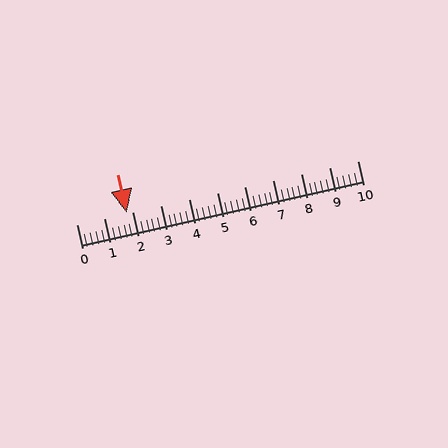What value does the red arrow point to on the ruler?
The red arrow points to approximately 1.8.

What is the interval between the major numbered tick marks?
The major tick marks are spaced 1 units apart.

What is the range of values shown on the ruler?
The ruler shows values from 0 to 10.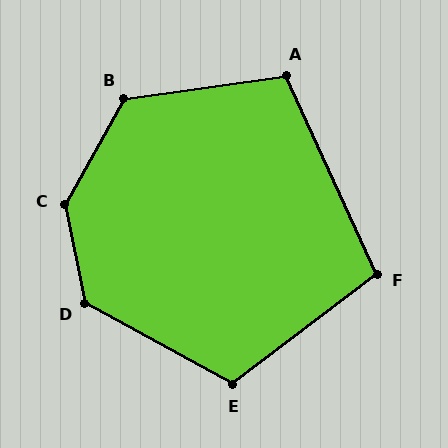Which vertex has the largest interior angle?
C, at approximately 140 degrees.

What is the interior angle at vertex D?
Approximately 130 degrees (obtuse).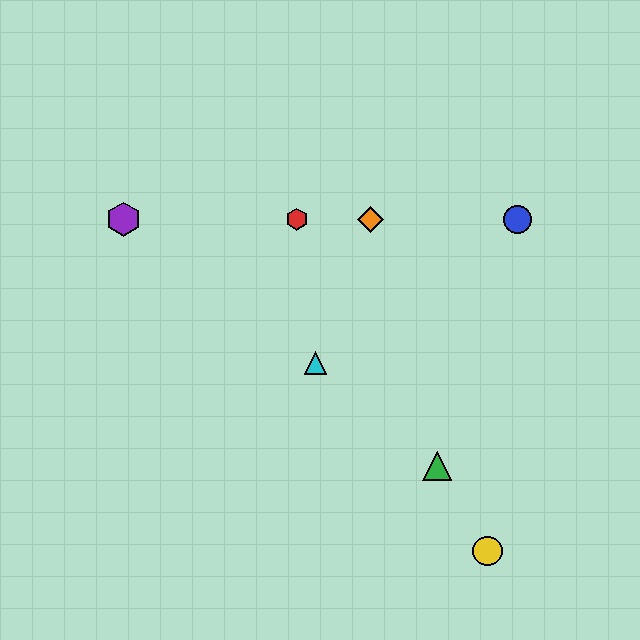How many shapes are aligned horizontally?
4 shapes (the red hexagon, the blue circle, the purple hexagon, the orange diamond) are aligned horizontally.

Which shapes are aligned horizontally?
The red hexagon, the blue circle, the purple hexagon, the orange diamond are aligned horizontally.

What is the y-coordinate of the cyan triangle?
The cyan triangle is at y≈363.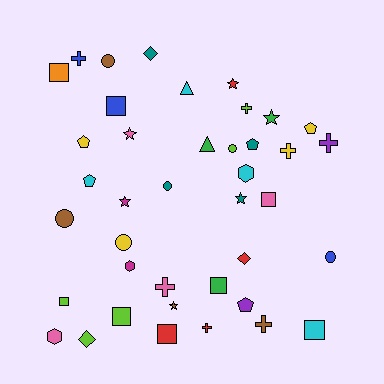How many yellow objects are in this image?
There are 4 yellow objects.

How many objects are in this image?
There are 40 objects.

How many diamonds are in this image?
There are 3 diamonds.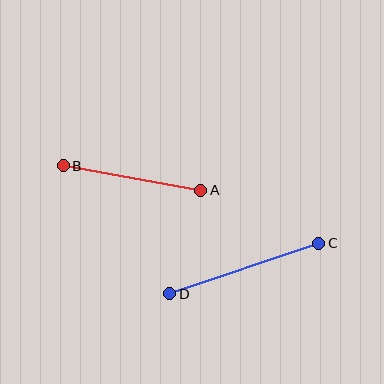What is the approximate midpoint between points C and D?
The midpoint is at approximately (244, 269) pixels.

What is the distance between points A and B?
The distance is approximately 140 pixels.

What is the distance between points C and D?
The distance is approximately 157 pixels.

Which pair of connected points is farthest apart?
Points C and D are farthest apart.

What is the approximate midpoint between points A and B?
The midpoint is at approximately (132, 178) pixels.